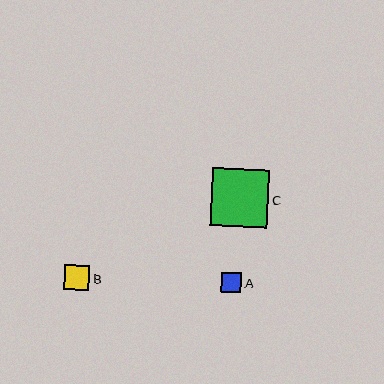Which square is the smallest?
Square A is the smallest with a size of approximately 20 pixels.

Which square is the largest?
Square C is the largest with a size of approximately 58 pixels.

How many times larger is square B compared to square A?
Square B is approximately 1.3 times the size of square A.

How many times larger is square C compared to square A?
Square C is approximately 2.9 times the size of square A.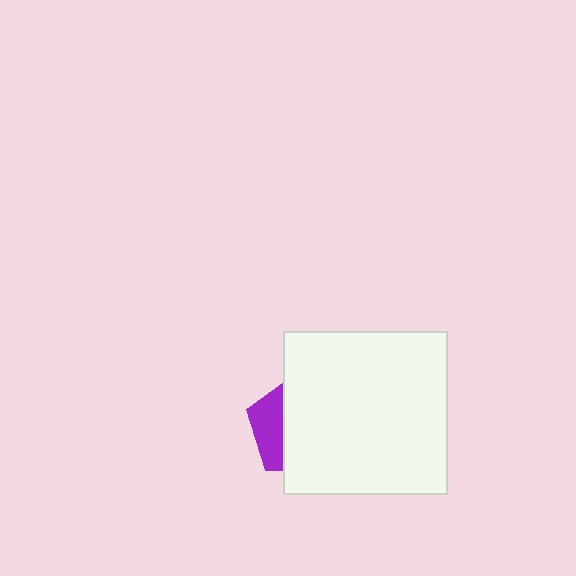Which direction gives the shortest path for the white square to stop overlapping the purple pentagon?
Moving right gives the shortest separation.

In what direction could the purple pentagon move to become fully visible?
The purple pentagon could move left. That would shift it out from behind the white square entirely.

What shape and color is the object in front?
The object in front is a white square.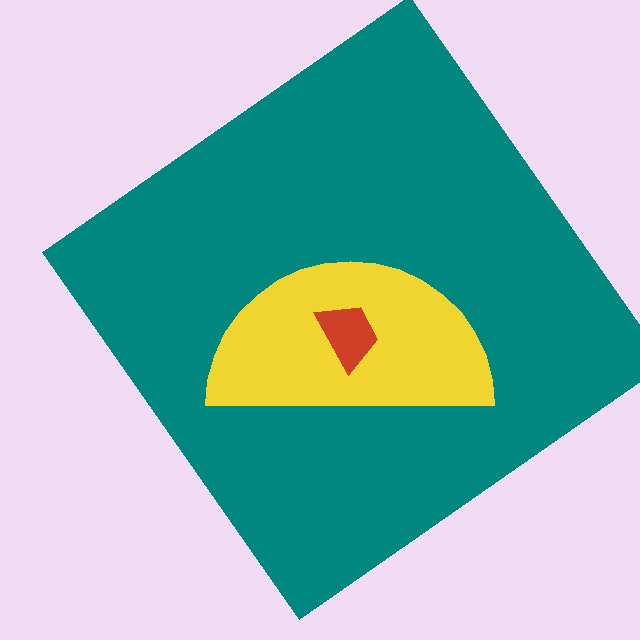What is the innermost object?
The red trapezoid.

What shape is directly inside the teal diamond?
The yellow semicircle.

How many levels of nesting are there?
3.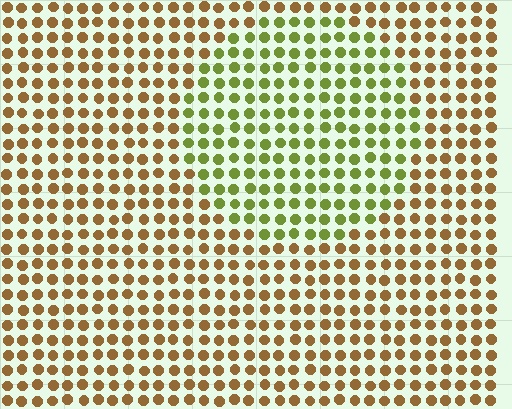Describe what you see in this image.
The image is filled with small brown elements in a uniform arrangement. A circle-shaped region is visible where the elements are tinted to a slightly different hue, forming a subtle color boundary.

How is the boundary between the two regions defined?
The boundary is defined purely by a slight shift in hue (about 50 degrees). Spacing, size, and orientation are identical on both sides.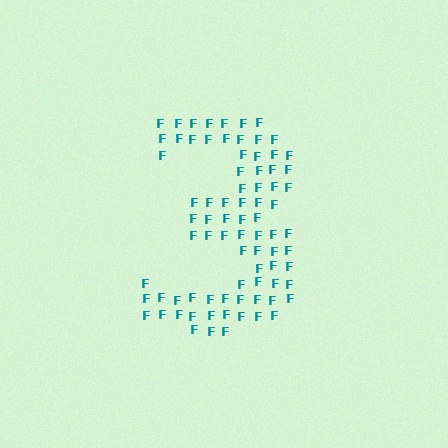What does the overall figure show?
The overall figure shows the digit 3.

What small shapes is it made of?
It is made of small letter F's.